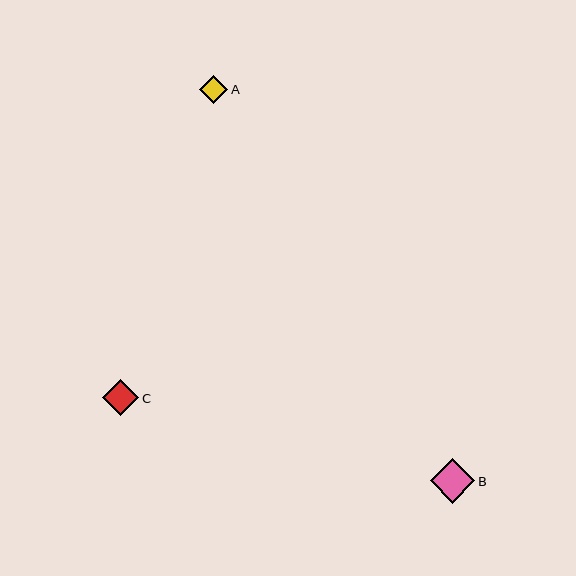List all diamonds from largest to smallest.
From largest to smallest: B, C, A.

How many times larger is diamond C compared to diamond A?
Diamond C is approximately 1.3 times the size of diamond A.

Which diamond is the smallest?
Diamond A is the smallest with a size of approximately 29 pixels.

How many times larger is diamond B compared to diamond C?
Diamond B is approximately 1.3 times the size of diamond C.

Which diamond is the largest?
Diamond B is the largest with a size of approximately 45 pixels.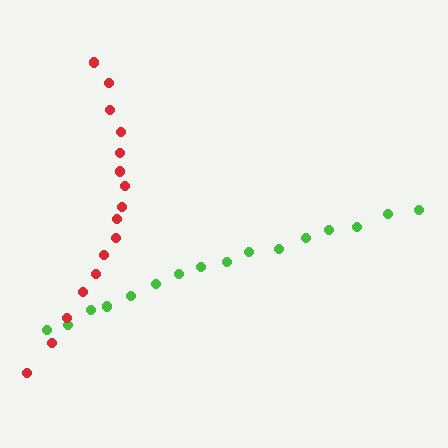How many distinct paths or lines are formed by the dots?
There are 2 distinct paths.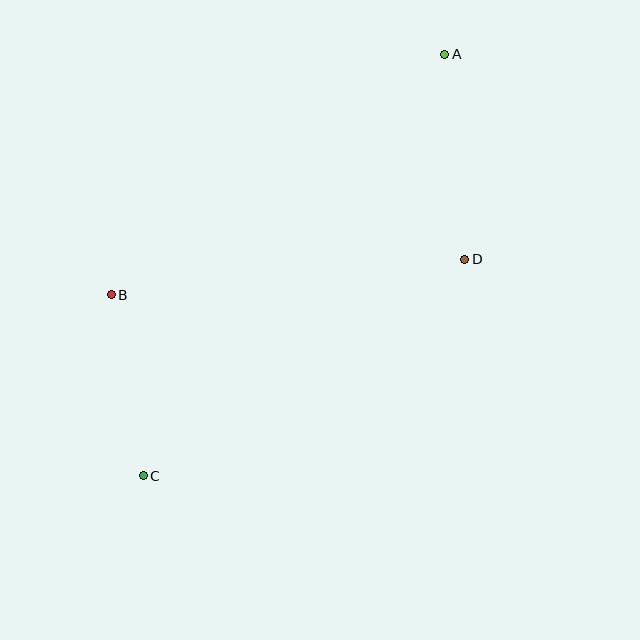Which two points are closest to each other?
Points B and C are closest to each other.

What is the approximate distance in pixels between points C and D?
The distance between C and D is approximately 388 pixels.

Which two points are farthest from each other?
Points A and C are farthest from each other.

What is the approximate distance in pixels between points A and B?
The distance between A and B is approximately 411 pixels.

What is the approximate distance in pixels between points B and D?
The distance between B and D is approximately 355 pixels.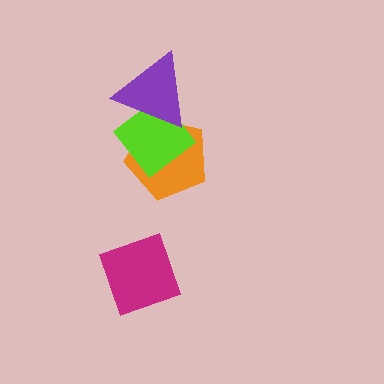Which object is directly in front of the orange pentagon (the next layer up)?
The lime diamond is directly in front of the orange pentagon.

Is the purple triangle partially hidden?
No, no other shape covers it.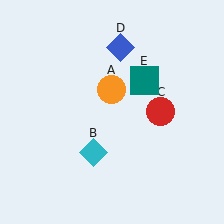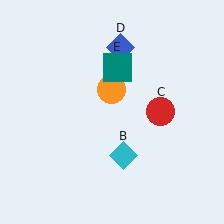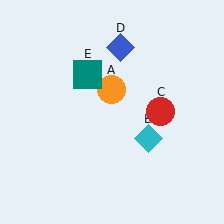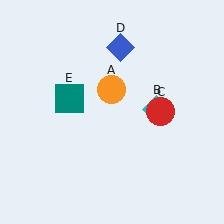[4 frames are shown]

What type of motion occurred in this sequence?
The cyan diamond (object B), teal square (object E) rotated counterclockwise around the center of the scene.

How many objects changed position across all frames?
2 objects changed position: cyan diamond (object B), teal square (object E).